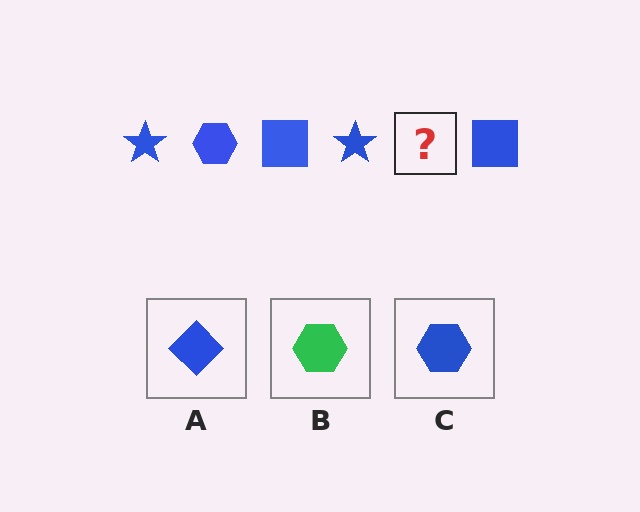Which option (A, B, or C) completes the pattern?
C.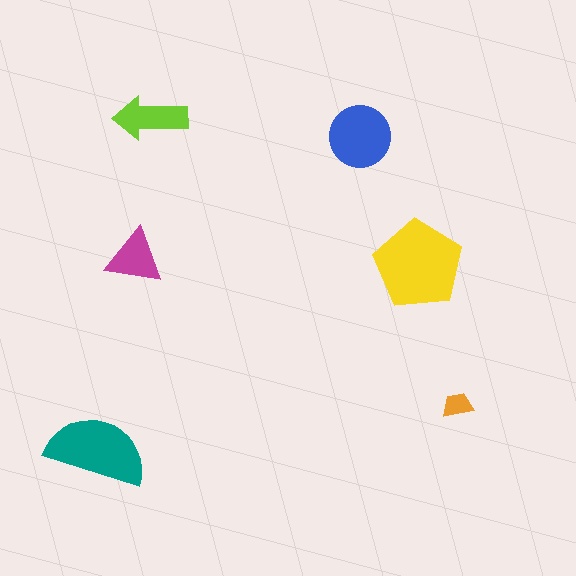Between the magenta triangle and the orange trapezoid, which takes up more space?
The magenta triangle.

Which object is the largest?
The yellow pentagon.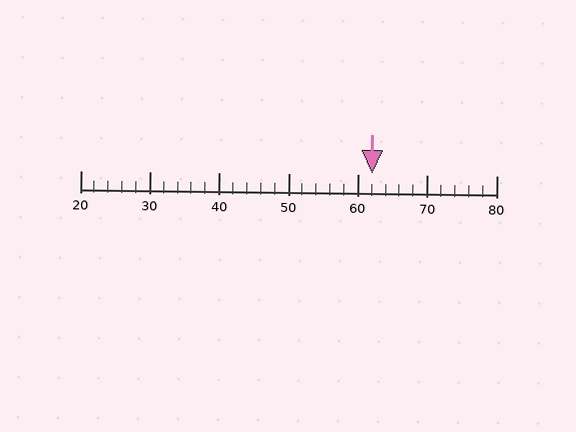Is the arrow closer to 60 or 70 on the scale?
The arrow is closer to 60.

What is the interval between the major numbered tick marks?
The major tick marks are spaced 10 units apart.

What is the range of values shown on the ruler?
The ruler shows values from 20 to 80.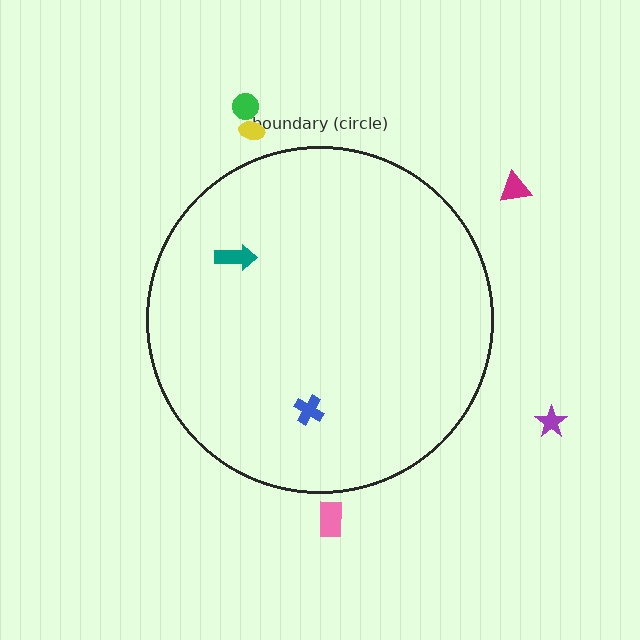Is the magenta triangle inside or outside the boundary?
Outside.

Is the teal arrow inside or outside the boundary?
Inside.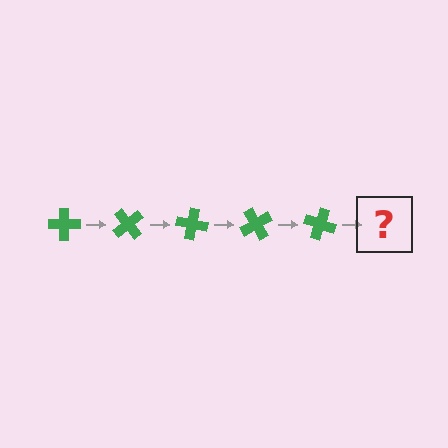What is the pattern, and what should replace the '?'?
The pattern is that the cross rotates 50 degrees each step. The '?' should be a green cross rotated 250 degrees.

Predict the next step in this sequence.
The next step is a green cross rotated 250 degrees.